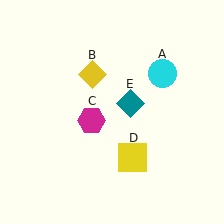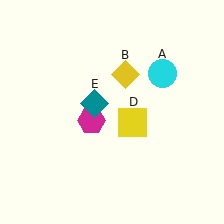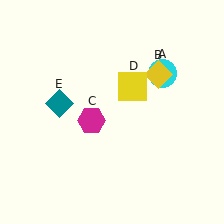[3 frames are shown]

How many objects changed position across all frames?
3 objects changed position: yellow diamond (object B), yellow square (object D), teal diamond (object E).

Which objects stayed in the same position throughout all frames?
Cyan circle (object A) and magenta hexagon (object C) remained stationary.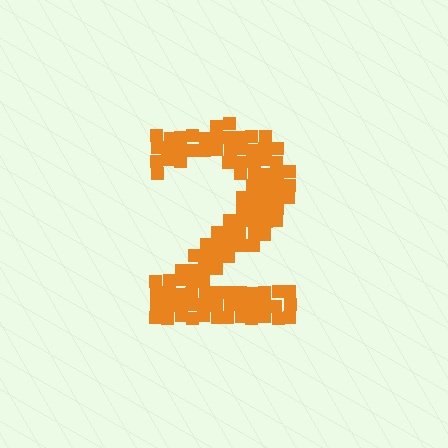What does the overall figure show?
The overall figure shows the digit 2.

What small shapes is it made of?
It is made of small squares.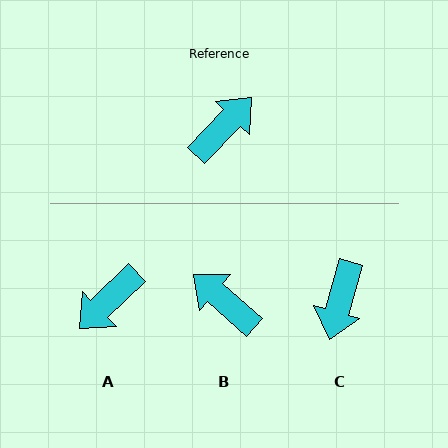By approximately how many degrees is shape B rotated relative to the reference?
Approximately 93 degrees counter-clockwise.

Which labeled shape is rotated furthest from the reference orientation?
A, about 178 degrees away.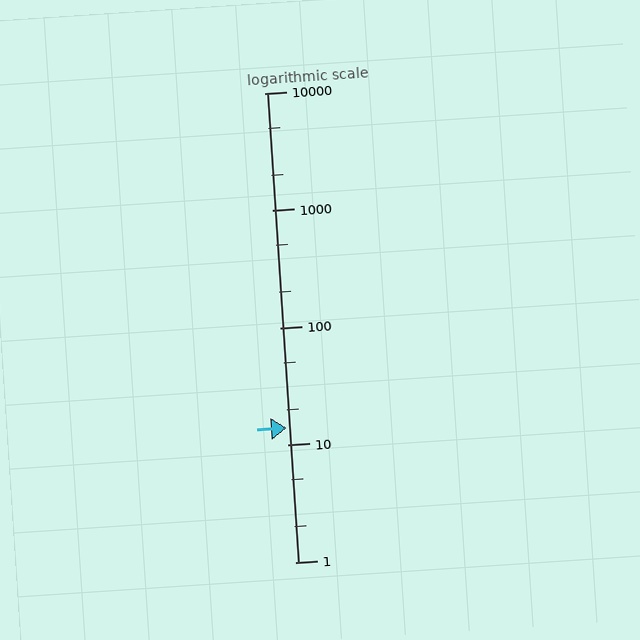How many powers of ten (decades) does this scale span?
The scale spans 4 decades, from 1 to 10000.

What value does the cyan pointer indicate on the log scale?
The pointer indicates approximately 14.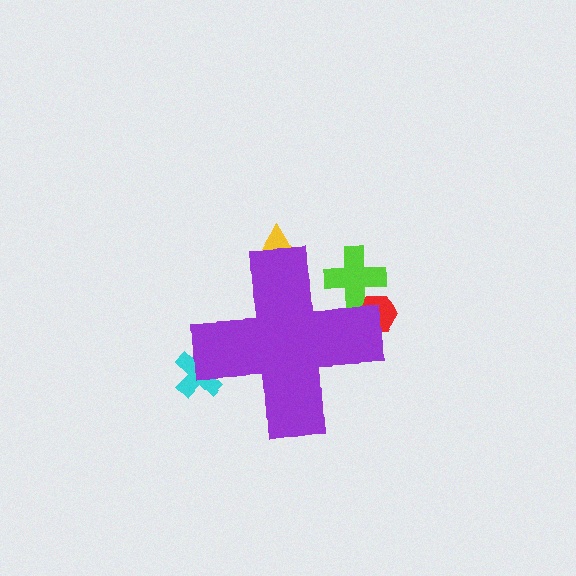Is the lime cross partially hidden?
Yes, the lime cross is partially hidden behind the purple cross.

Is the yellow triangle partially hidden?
Yes, the yellow triangle is partially hidden behind the purple cross.